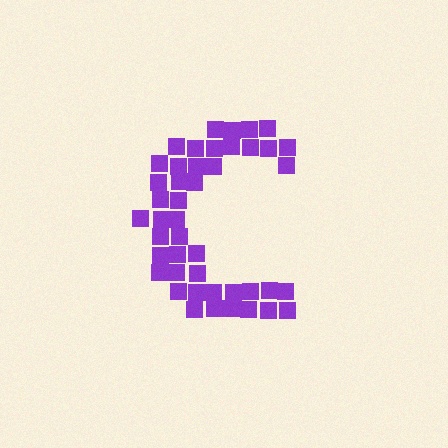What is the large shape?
The large shape is the letter C.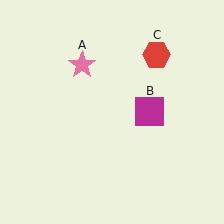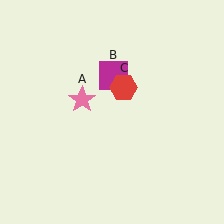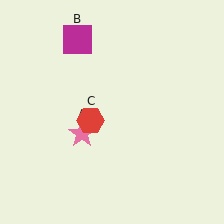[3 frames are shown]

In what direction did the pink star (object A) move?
The pink star (object A) moved down.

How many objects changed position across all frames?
3 objects changed position: pink star (object A), magenta square (object B), red hexagon (object C).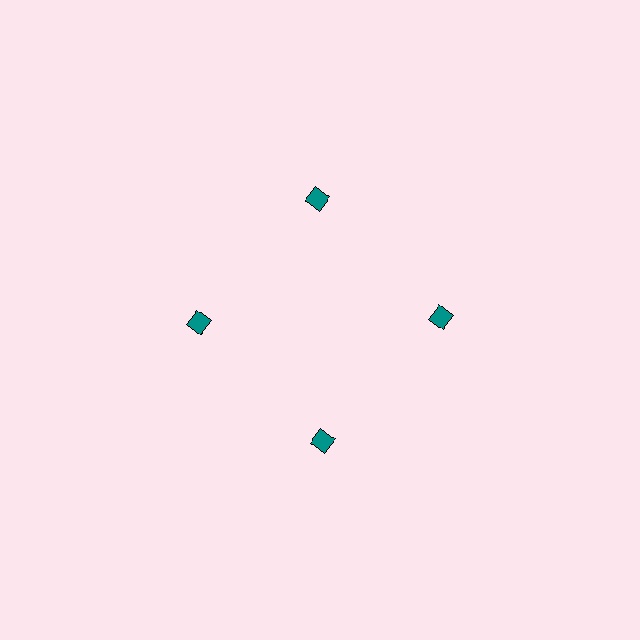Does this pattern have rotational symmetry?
Yes, this pattern has 4-fold rotational symmetry. It looks the same after rotating 90 degrees around the center.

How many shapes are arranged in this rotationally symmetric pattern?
There are 4 shapes, arranged in 4 groups of 1.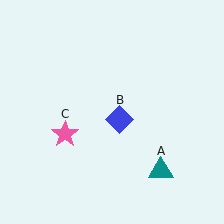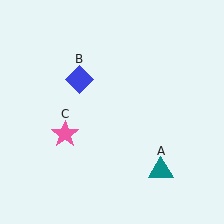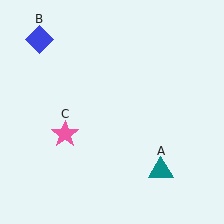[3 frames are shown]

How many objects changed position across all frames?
1 object changed position: blue diamond (object B).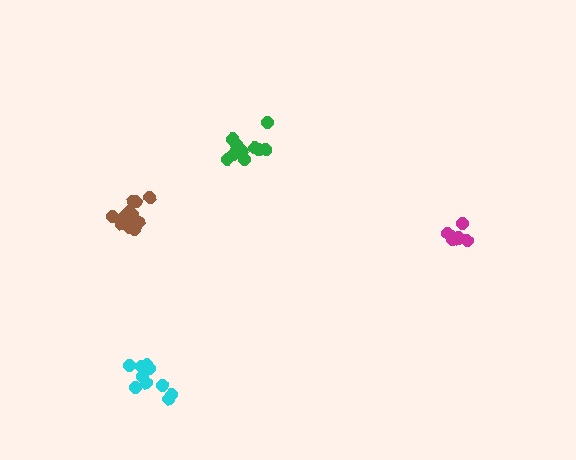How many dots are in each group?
Group 1: 13 dots, Group 2: 11 dots, Group 3: 10 dots, Group 4: 7 dots (41 total).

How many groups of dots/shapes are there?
There are 4 groups.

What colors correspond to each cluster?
The clusters are colored: brown, cyan, green, magenta.